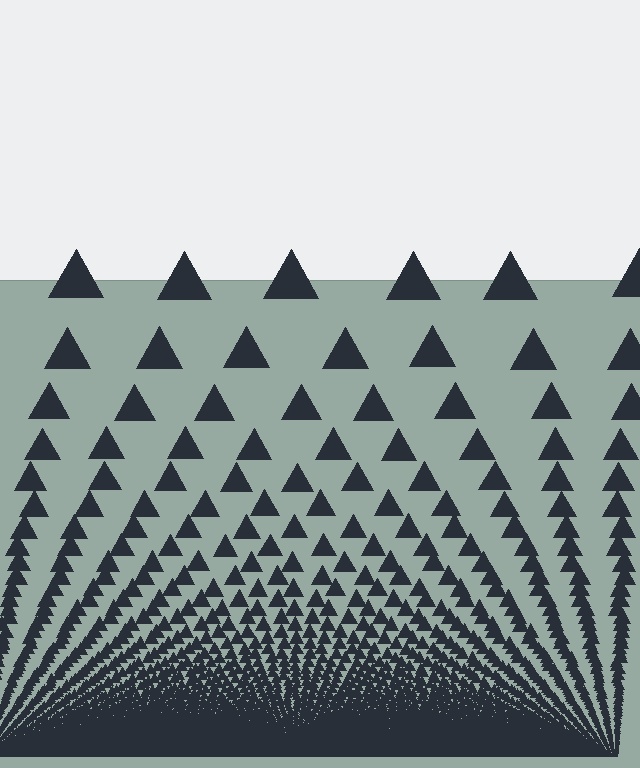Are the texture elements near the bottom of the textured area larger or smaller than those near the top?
Smaller. The gradient is inverted — elements near the bottom are smaller and denser.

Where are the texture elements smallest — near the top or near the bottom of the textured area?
Near the bottom.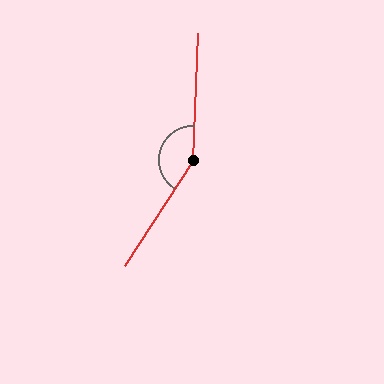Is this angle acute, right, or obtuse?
It is obtuse.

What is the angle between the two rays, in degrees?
Approximately 149 degrees.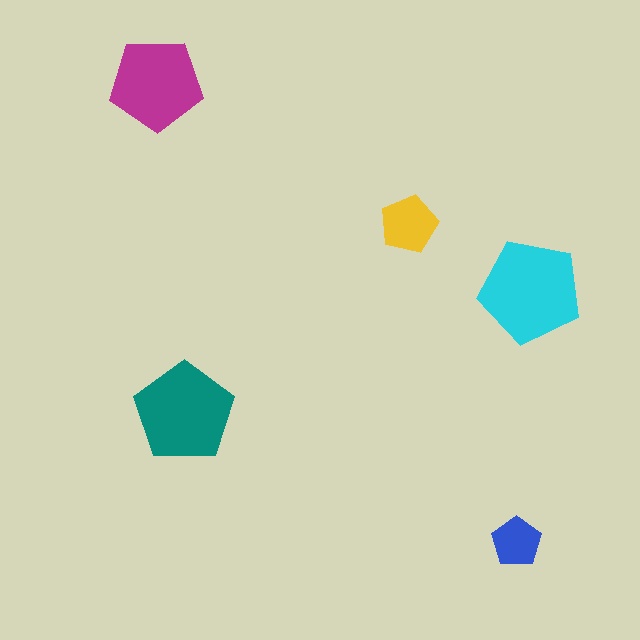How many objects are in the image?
There are 5 objects in the image.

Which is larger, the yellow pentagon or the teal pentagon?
The teal one.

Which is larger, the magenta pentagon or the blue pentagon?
The magenta one.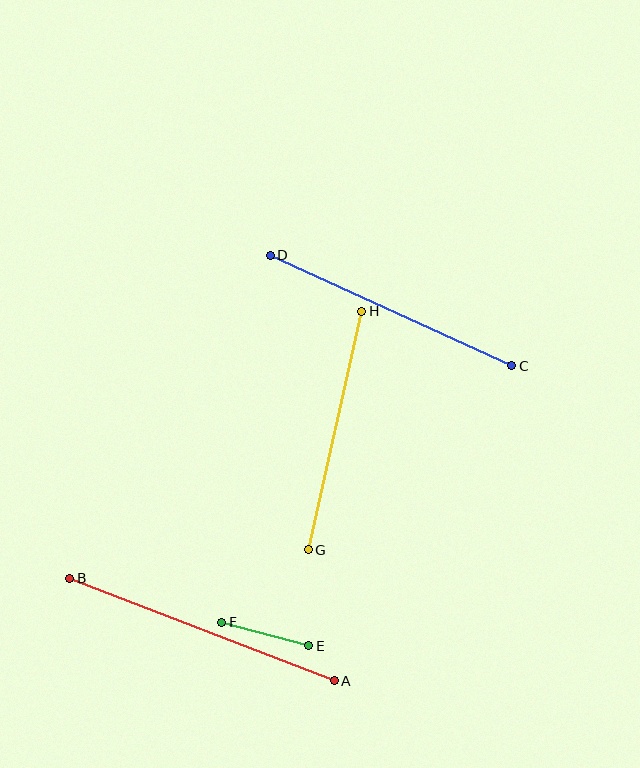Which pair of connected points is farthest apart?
Points A and B are farthest apart.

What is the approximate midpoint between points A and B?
The midpoint is at approximately (202, 629) pixels.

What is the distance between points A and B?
The distance is approximately 284 pixels.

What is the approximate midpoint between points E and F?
The midpoint is at approximately (265, 634) pixels.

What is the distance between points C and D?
The distance is approximately 266 pixels.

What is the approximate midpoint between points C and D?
The midpoint is at approximately (391, 311) pixels.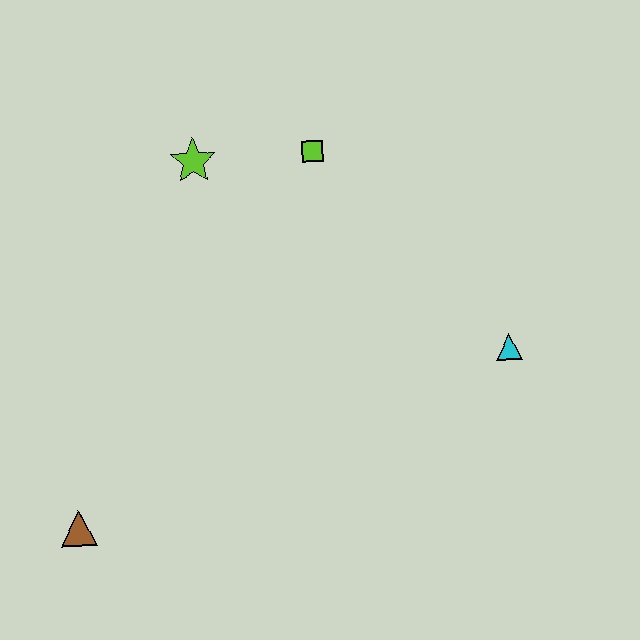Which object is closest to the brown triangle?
The lime star is closest to the brown triangle.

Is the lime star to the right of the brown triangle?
Yes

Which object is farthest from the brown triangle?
The cyan triangle is farthest from the brown triangle.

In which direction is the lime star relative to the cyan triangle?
The lime star is to the left of the cyan triangle.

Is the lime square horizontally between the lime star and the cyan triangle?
Yes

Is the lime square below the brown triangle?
No